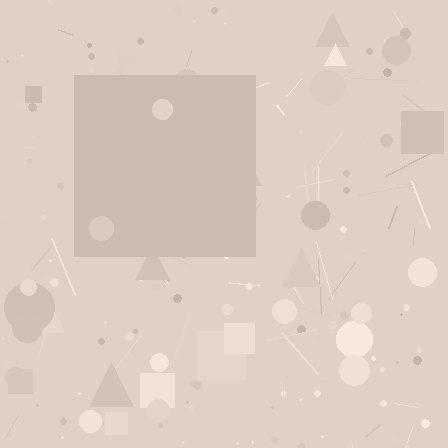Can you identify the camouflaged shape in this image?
The camouflaged shape is a square.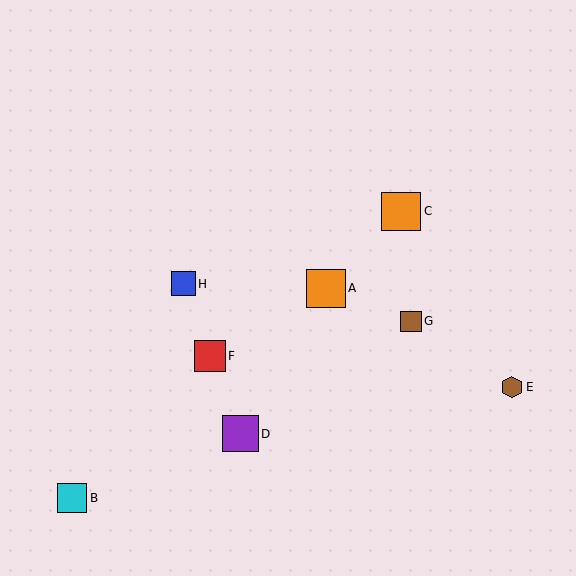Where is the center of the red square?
The center of the red square is at (210, 356).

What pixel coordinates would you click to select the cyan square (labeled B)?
Click at (72, 498) to select the cyan square B.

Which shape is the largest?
The orange square (labeled C) is the largest.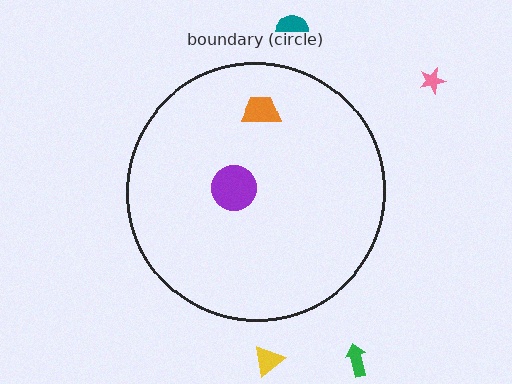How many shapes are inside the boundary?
2 inside, 4 outside.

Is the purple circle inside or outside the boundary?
Inside.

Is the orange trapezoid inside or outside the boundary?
Inside.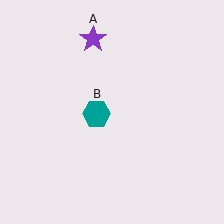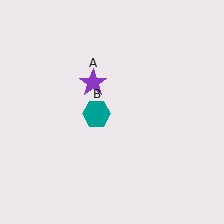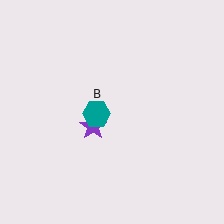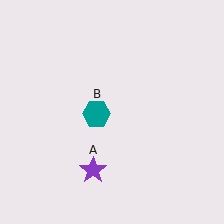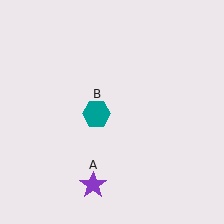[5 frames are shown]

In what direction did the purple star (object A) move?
The purple star (object A) moved down.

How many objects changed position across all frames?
1 object changed position: purple star (object A).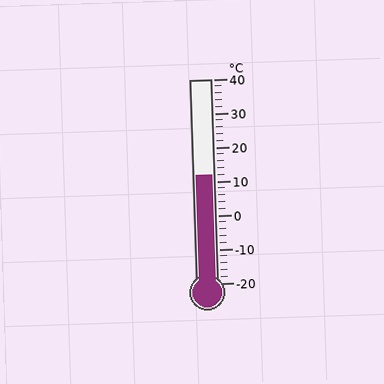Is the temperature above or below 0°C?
The temperature is above 0°C.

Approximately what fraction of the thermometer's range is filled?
The thermometer is filled to approximately 55% of its range.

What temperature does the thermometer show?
The thermometer shows approximately 12°C.